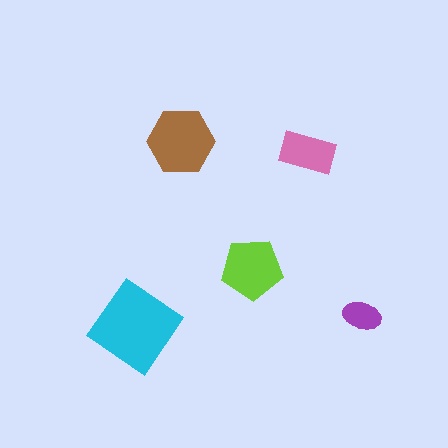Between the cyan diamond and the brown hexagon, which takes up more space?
The cyan diamond.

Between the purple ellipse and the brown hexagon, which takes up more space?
The brown hexagon.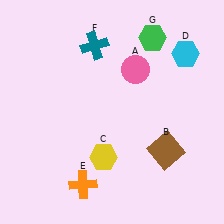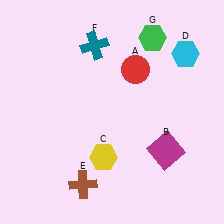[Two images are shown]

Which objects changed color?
A changed from pink to red. B changed from brown to magenta. E changed from orange to brown.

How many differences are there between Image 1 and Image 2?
There are 3 differences between the two images.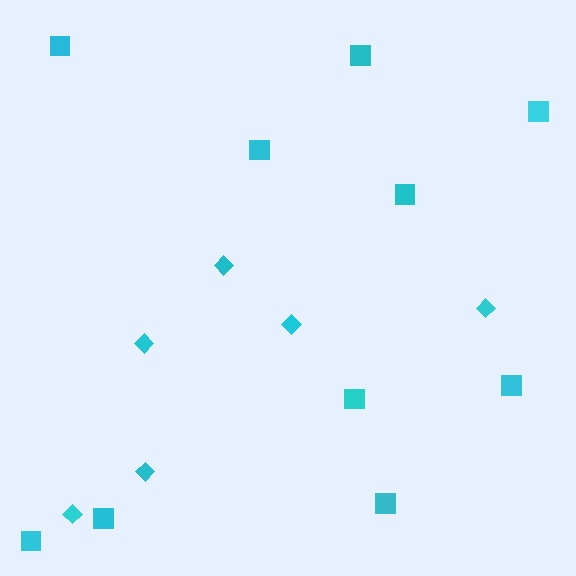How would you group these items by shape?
There are 2 groups: one group of diamonds (6) and one group of squares (10).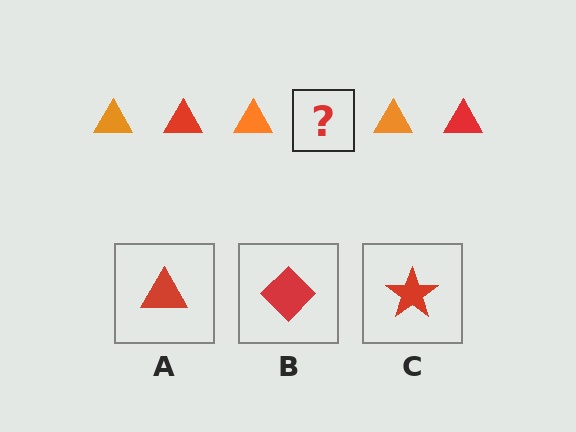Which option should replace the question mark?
Option A.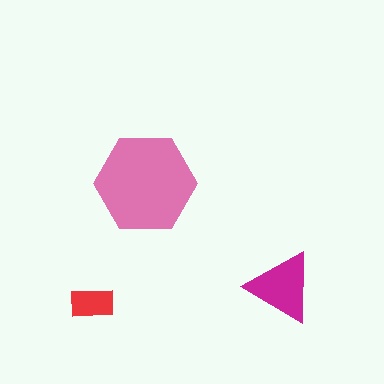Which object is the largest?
The pink hexagon.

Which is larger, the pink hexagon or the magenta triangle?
The pink hexagon.